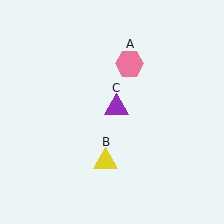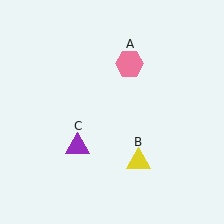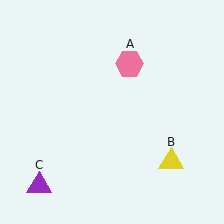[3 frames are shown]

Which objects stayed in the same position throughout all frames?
Pink hexagon (object A) remained stationary.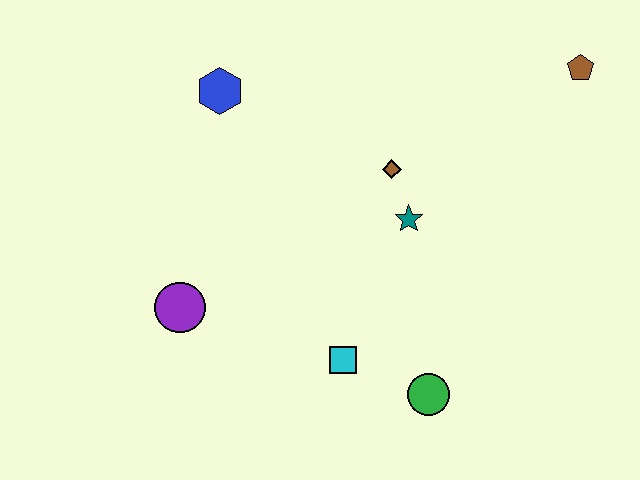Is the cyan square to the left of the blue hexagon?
No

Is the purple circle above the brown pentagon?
No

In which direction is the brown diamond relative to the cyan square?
The brown diamond is above the cyan square.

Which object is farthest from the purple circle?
The brown pentagon is farthest from the purple circle.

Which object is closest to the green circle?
The cyan square is closest to the green circle.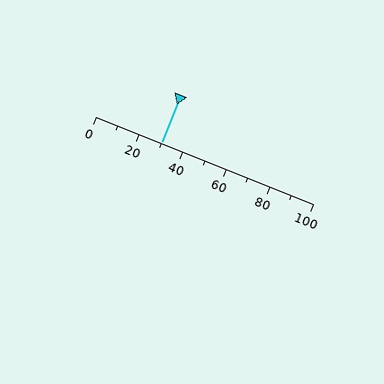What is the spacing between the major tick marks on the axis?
The major ticks are spaced 20 apart.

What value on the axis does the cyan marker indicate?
The marker indicates approximately 30.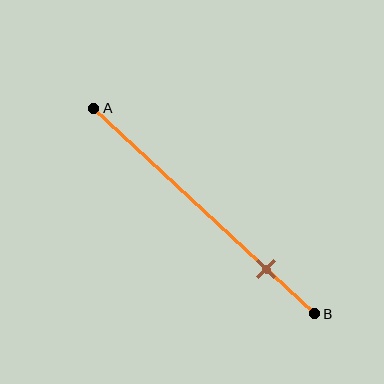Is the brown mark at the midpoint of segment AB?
No, the mark is at about 80% from A, not at the 50% midpoint.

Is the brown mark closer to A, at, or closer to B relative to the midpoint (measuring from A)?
The brown mark is closer to point B than the midpoint of segment AB.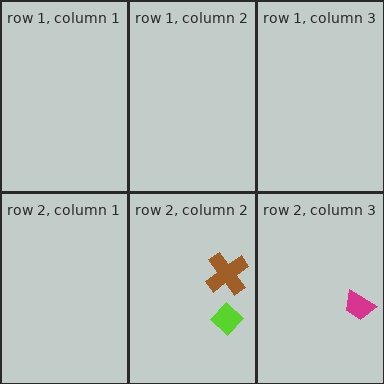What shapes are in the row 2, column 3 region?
The magenta trapezoid.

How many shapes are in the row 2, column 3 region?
1.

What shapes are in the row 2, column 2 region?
The brown cross, the lime diamond.